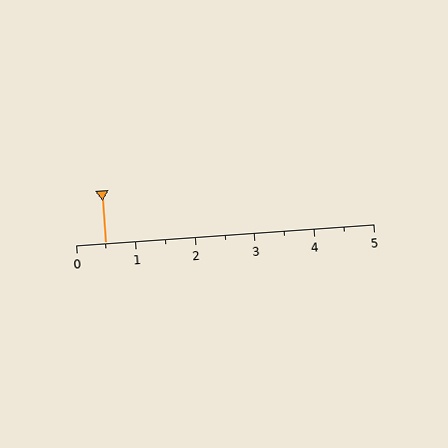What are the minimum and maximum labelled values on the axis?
The axis runs from 0 to 5.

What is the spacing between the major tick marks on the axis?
The major ticks are spaced 1 apart.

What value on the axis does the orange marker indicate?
The marker indicates approximately 0.5.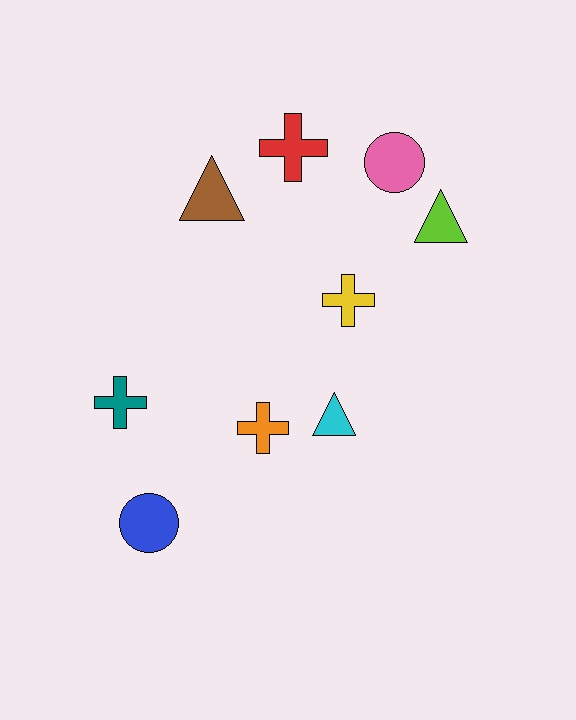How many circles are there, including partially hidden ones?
There are 2 circles.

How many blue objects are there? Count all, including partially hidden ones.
There is 1 blue object.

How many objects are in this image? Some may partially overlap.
There are 9 objects.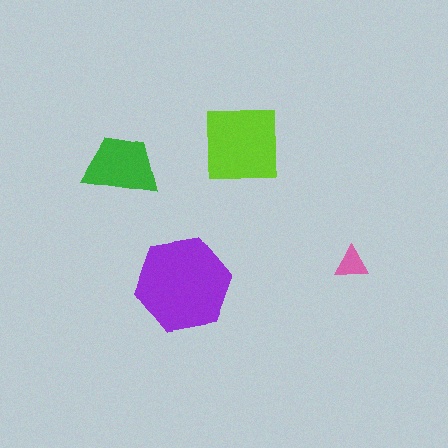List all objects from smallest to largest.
The pink triangle, the green trapezoid, the lime square, the purple hexagon.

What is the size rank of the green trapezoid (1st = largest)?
3rd.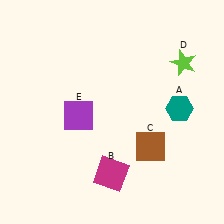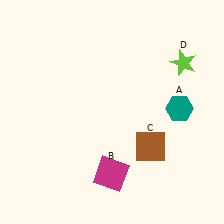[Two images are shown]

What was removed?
The purple square (E) was removed in Image 2.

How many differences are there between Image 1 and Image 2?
There is 1 difference between the two images.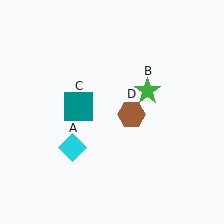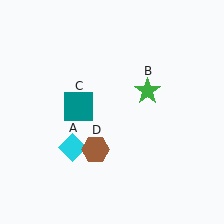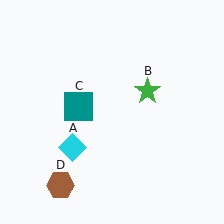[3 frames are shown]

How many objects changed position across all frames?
1 object changed position: brown hexagon (object D).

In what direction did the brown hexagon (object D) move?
The brown hexagon (object D) moved down and to the left.